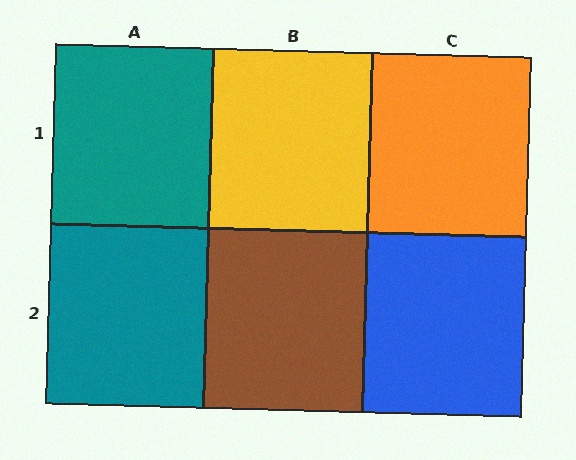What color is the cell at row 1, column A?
Teal.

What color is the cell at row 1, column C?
Orange.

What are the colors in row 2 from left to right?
Teal, brown, blue.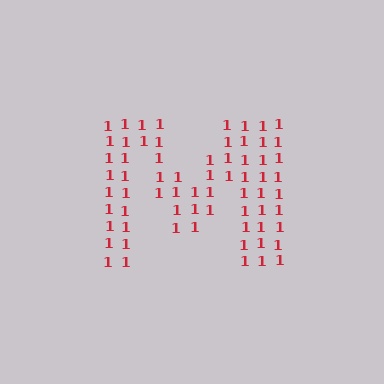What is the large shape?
The large shape is the letter M.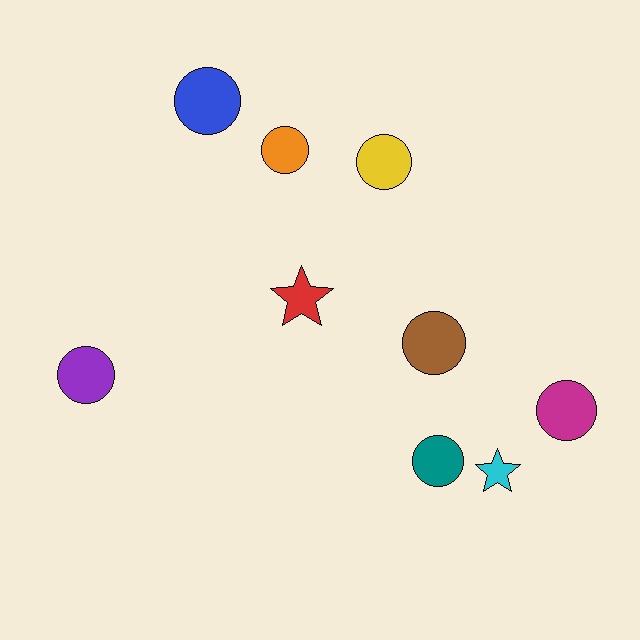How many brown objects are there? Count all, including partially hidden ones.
There is 1 brown object.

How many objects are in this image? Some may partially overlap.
There are 9 objects.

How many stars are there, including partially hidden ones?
There are 2 stars.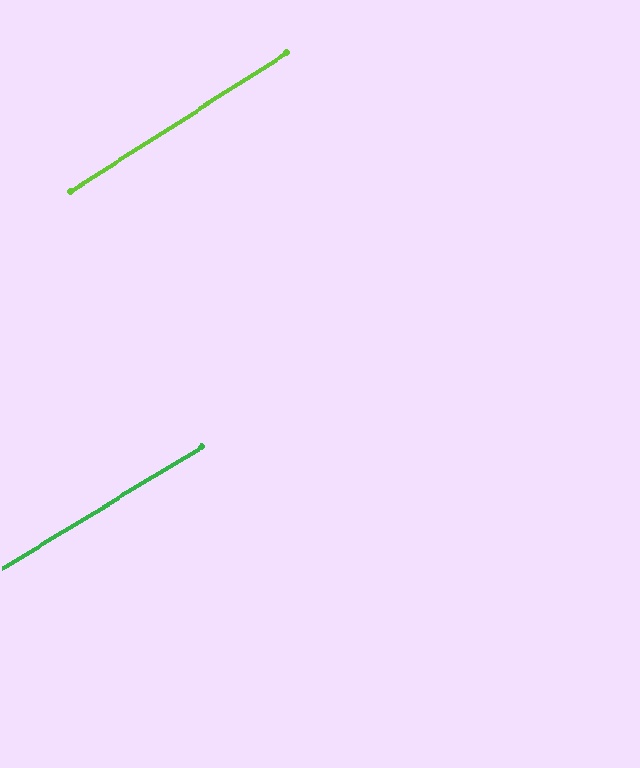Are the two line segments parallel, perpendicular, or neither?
Parallel — their directions differ by only 1.4°.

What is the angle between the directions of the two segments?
Approximately 1 degree.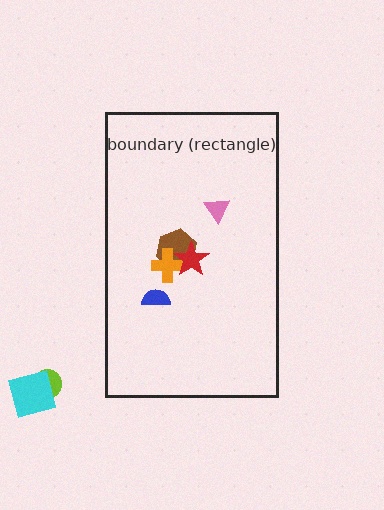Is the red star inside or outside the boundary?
Inside.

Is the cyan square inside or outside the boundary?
Outside.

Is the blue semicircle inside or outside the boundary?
Inside.